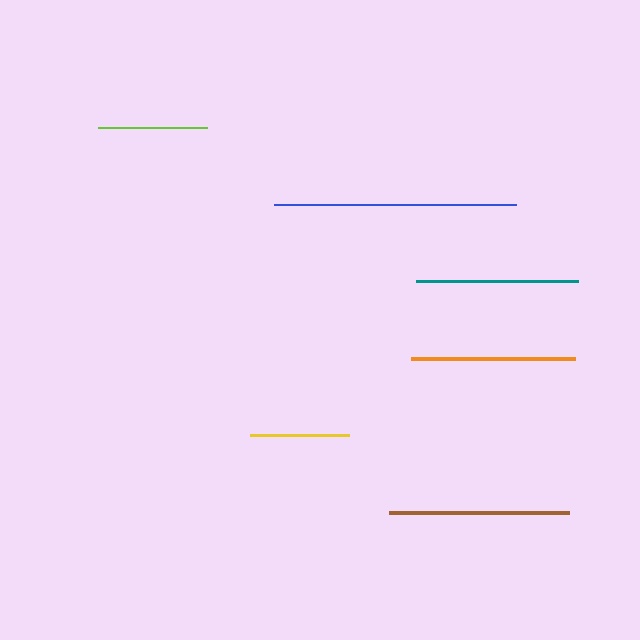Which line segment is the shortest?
The yellow line is the shortest at approximately 99 pixels.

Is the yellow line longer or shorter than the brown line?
The brown line is longer than the yellow line.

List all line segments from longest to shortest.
From longest to shortest: blue, brown, orange, teal, lime, yellow.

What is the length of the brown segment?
The brown segment is approximately 180 pixels long.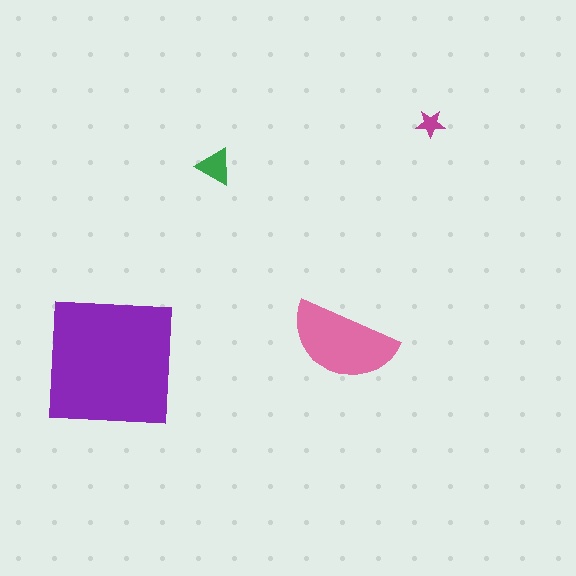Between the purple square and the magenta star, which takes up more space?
The purple square.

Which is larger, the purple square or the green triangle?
The purple square.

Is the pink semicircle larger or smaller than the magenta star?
Larger.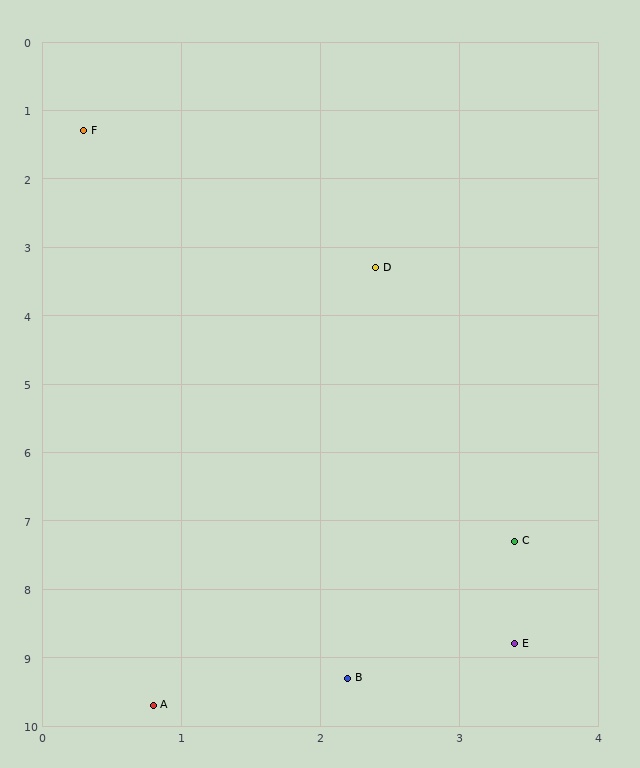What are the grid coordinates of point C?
Point C is at approximately (3.4, 7.3).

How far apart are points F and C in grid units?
Points F and C are about 6.8 grid units apart.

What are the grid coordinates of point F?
Point F is at approximately (0.3, 1.3).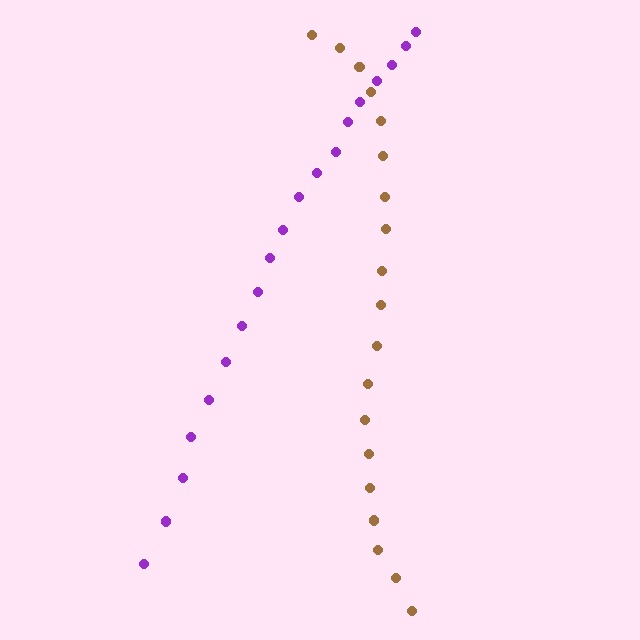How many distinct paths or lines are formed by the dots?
There are 2 distinct paths.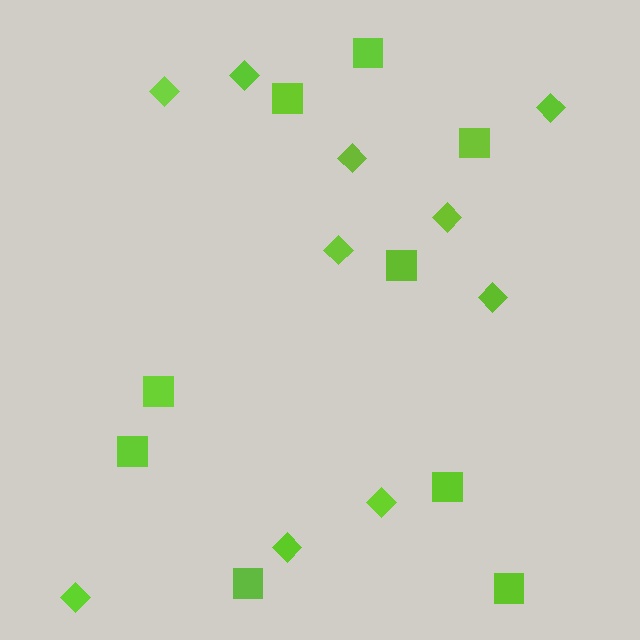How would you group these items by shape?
There are 2 groups: one group of squares (9) and one group of diamonds (10).